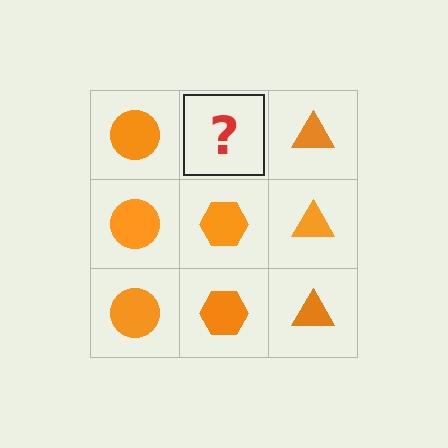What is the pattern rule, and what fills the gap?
The rule is that each column has a consistent shape. The gap should be filled with an orange hexagon.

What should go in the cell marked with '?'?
The missing cell should contain an orange hexagon.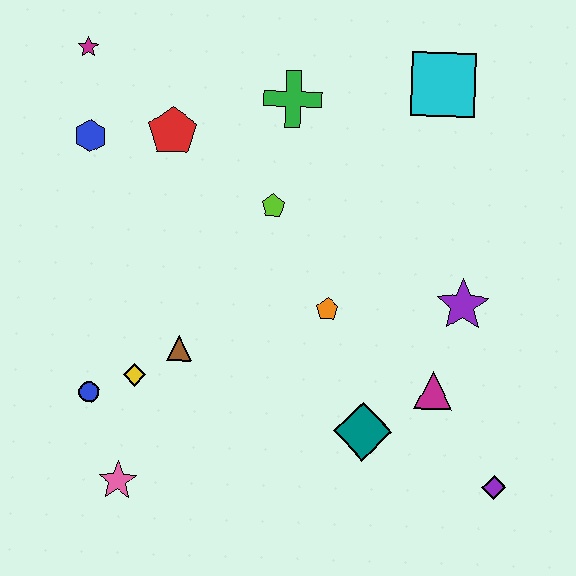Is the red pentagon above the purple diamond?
Yes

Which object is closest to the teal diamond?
The magenta triangle is closest to the teal diamond.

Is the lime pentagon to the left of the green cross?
Yes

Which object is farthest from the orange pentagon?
The magenta star is farthest from the orange pentagon.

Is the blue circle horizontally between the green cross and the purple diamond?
No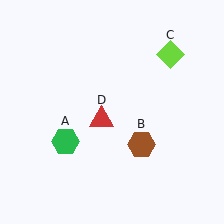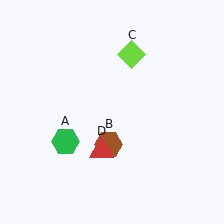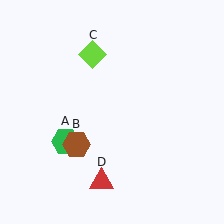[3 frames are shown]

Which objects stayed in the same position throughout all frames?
Green hexagon (object A) remained stationary.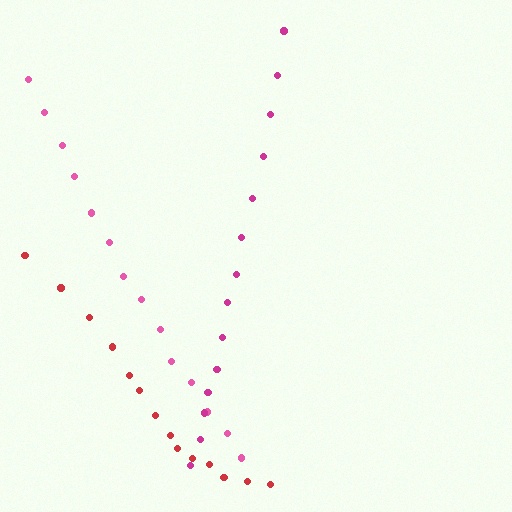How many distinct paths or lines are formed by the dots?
There are 3 distinct paths.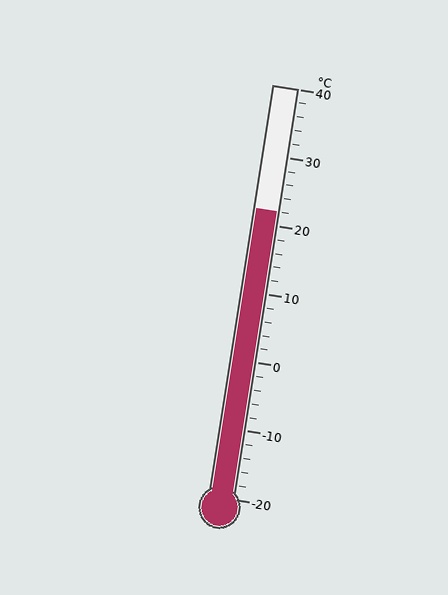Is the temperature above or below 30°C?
The temperature is below 30°C.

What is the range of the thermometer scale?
The thermometer scale ranges from -20°C to 40°C.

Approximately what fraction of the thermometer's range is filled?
The thermometer is filled to approximately 70% of its range.